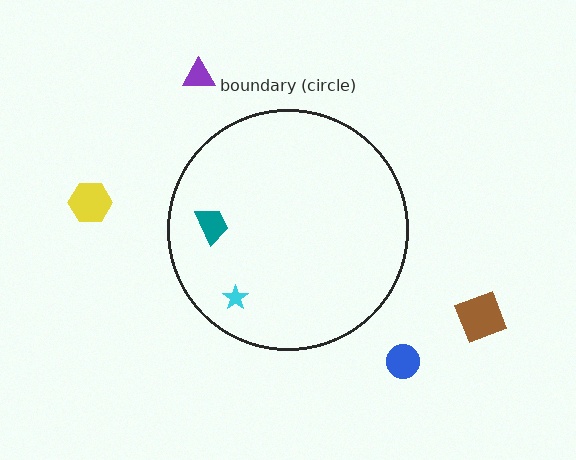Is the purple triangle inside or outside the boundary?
Outside.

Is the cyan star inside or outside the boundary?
Inside.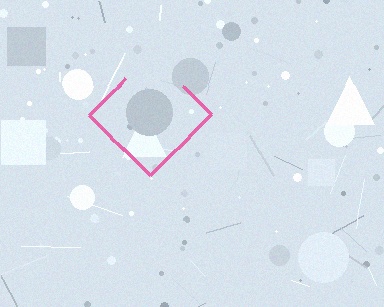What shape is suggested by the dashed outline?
The dashed outline suggests a diamond.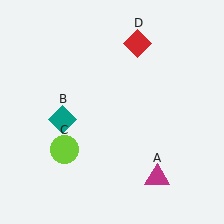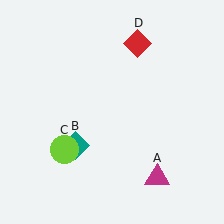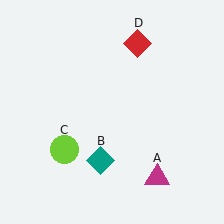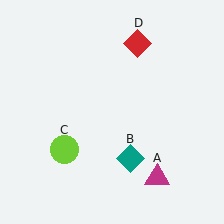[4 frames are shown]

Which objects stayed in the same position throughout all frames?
Magenta triangle (object A) and lime circle (object C) and red diamond (object D) remained stationary.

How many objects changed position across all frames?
1 object changed position: teal diamond (object B).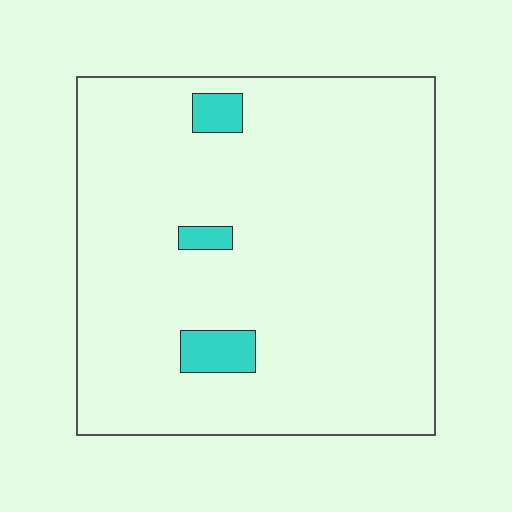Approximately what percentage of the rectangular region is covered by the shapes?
Approximately 5%.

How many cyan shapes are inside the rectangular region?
3.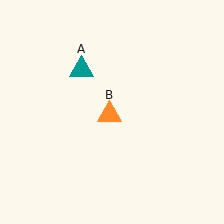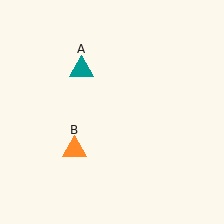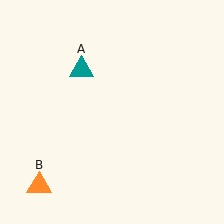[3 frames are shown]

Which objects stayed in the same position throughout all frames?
Teal triangle (object A) remained stationary.